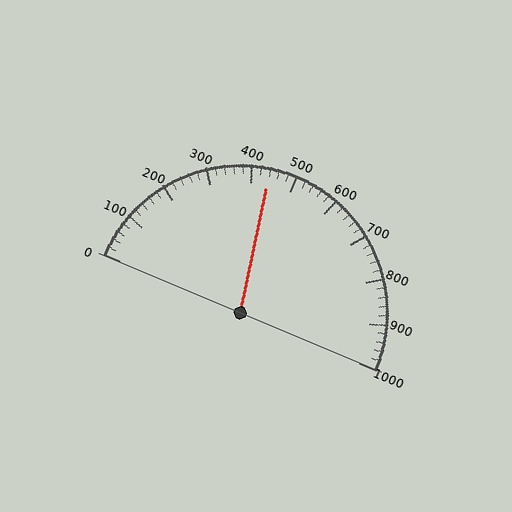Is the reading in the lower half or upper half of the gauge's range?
The reading is in the lower half of the range (0 to 1000).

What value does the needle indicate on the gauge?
The needle indicates approximately 440.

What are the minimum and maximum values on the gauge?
The gauge ranges from 0 to 1000.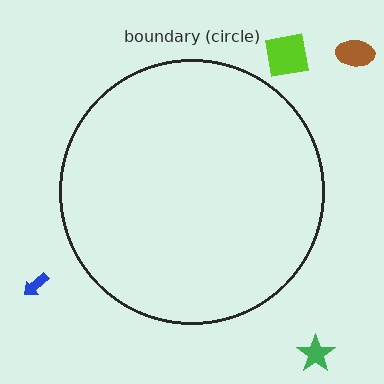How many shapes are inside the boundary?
0 inside, 4 outside.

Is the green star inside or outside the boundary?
Outside.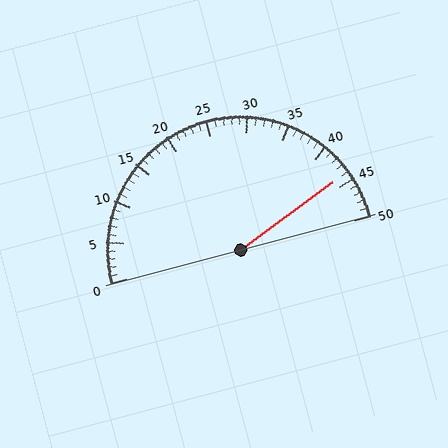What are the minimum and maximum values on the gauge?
The gauge ranges from 0 to 50.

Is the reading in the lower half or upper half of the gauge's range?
The reading is in the upper half of the range (0 to 50).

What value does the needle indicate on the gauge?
The needle indicates approximately 44.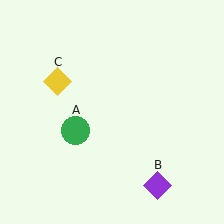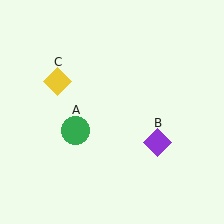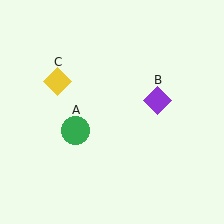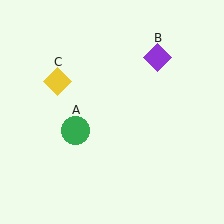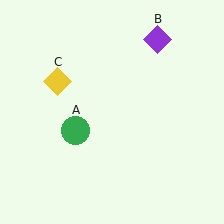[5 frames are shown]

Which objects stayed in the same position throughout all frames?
Green circle (object A) and yellow diamond (object C) remained stationary.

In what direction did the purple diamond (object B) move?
The purple diamond (object B) moved up.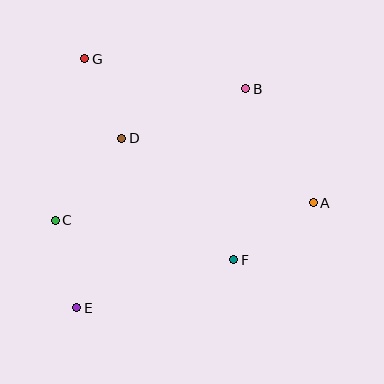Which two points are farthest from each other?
Points B and E are farthest from each other.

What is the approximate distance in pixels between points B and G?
The distance between B and G is approximately 164 pixels.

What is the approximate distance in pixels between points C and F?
The distance between C and F is approximately 183 pixels.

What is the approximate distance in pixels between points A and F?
The distance between A and F is approximately 98 pixels.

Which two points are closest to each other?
Points D and G are closest to each other.